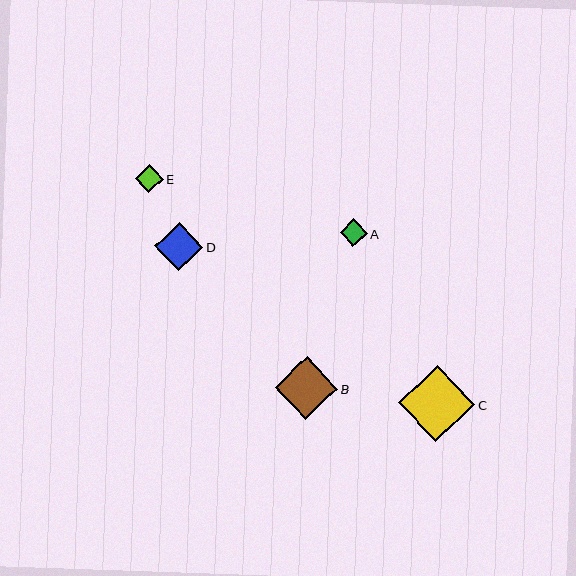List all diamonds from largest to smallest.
From largest to smallest: C, B, D, A, E.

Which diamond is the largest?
Diamond C is the largest with a size of approximately 76 pixels.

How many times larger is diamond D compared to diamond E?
Diamond D is approximately 1.8 times the size of diamond E.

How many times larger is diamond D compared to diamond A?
Diamond D is approximately 1.8 times the size of diamond A.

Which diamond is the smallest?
Diamond E is the smallest with a size of approximately 27 pixels.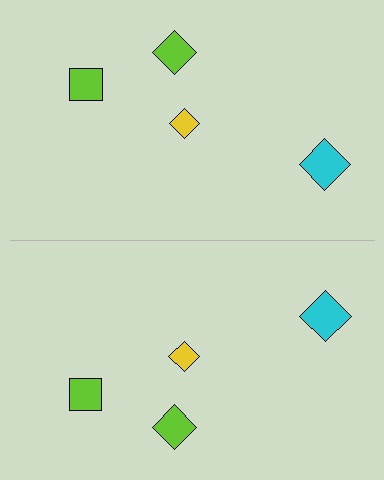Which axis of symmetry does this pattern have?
The pattern has a horizontal axis of symmetry running through the center of the image.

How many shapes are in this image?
There are 8 shapes in this image.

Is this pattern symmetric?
Yes, this pattern has bilateral (reflection) symmetry.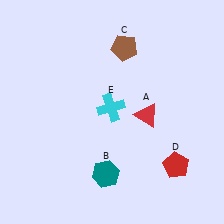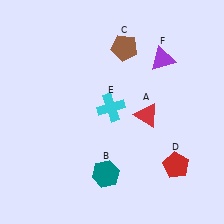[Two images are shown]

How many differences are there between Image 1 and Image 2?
There is 1 difference between the two images.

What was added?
A purple triangle (F) was added in Image 2.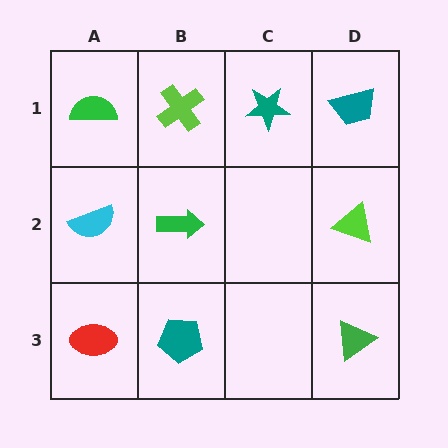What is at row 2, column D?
A lime triangle.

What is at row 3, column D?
A green triangle.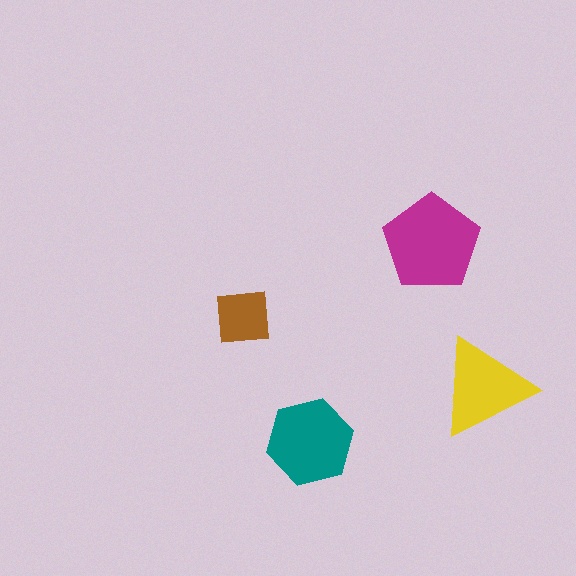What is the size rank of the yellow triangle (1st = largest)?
3rd.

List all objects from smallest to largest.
The brown square, the yellow triangle, the teal hexagon, the magenta pentagon.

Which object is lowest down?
The teal hexagon is bottommost.